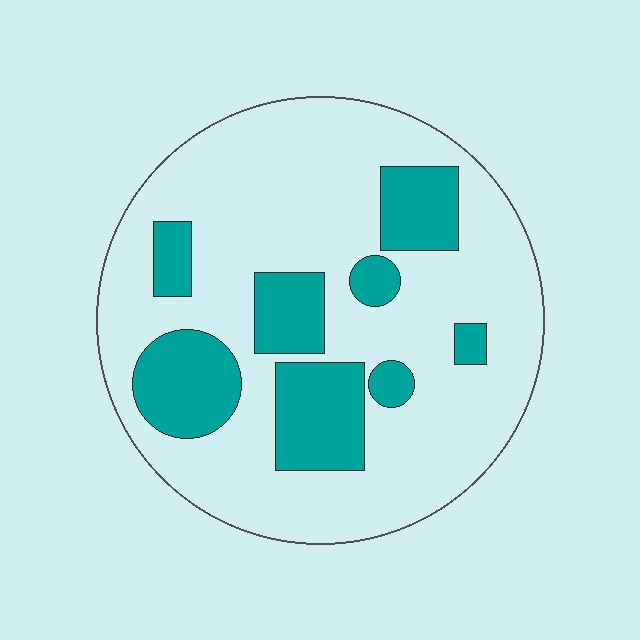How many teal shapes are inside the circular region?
8.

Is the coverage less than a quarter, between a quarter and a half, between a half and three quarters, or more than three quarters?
Between a quarter and a half.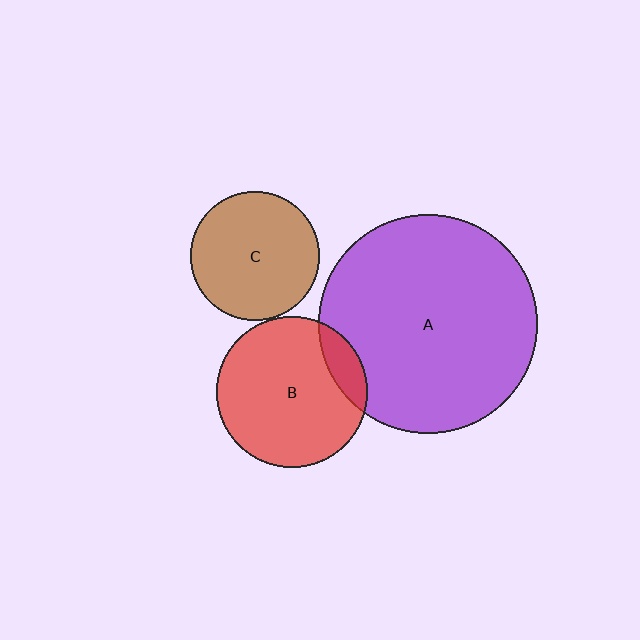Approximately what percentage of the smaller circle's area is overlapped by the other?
Approximately 15%.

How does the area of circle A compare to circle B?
Approximately 2.1 times.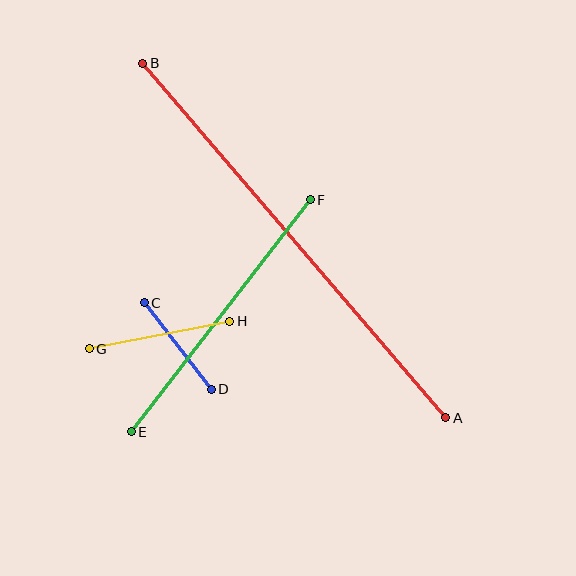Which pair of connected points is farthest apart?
Points A and B are farthest apart.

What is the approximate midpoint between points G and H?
The midpoint is at approximately (160, 335) pixels.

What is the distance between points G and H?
The distance is approximately 143 pixels.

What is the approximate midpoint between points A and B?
The midpoint is at approximately (294, 241) pixels.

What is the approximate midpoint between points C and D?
The midpoint is at approximately (178, 346) pixels.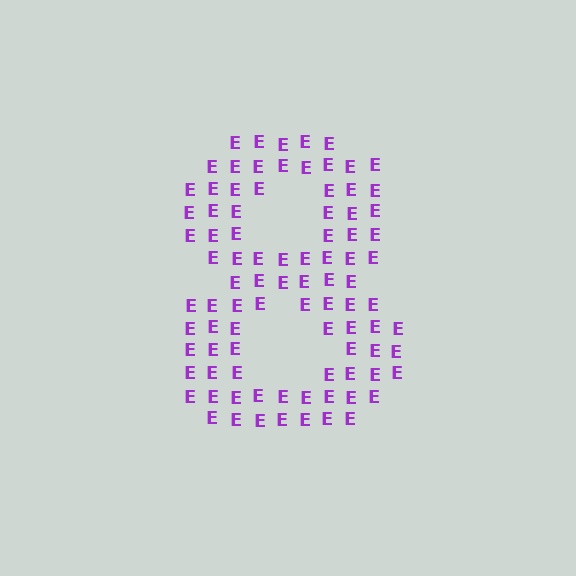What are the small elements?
The small elements are letter E's.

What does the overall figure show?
The overall figure shows the digit 8.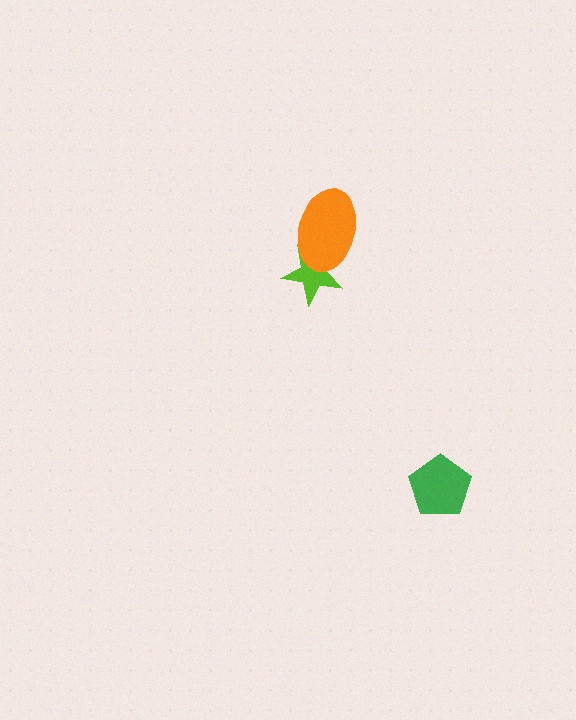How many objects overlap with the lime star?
1 object overlaps with the lime star.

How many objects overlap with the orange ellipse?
1 object overlaps with the orange ellipse.